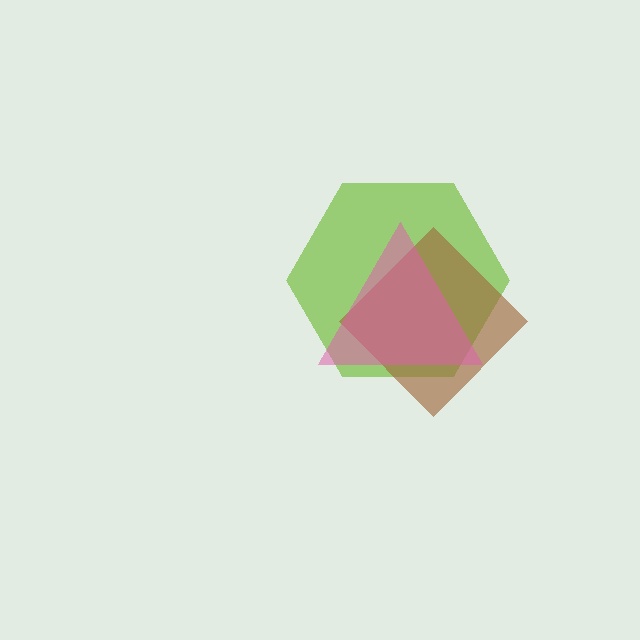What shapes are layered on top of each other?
The layered shapes are: a lime hexagon, a brown diamond, a pink triangle.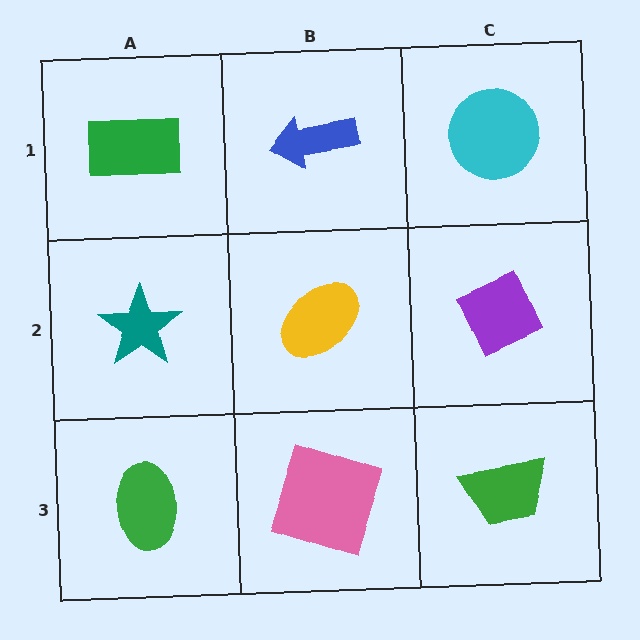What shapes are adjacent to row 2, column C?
A cyan circle (row 1, column C), a green trapezoid (row 3, column C), a yellow ellipse (row 2, column B).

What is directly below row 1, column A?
A teal star.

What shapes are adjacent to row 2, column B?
A blue arrow (row 1, column B), a pink square (row 3, column B), a teal star (row 2, column A), a purple diamond (row 2, column C).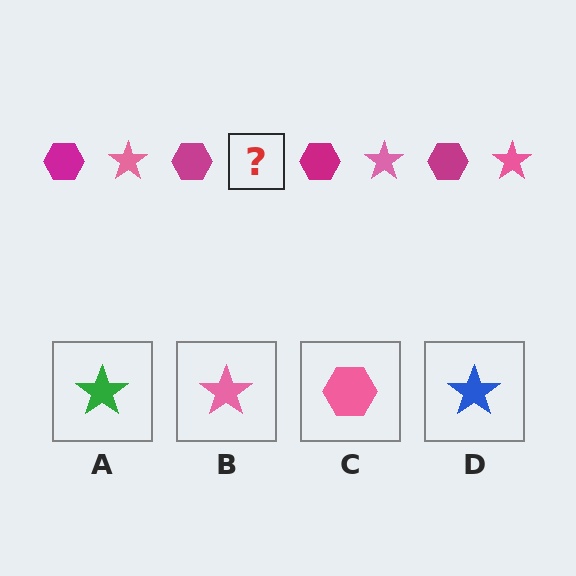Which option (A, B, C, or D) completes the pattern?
B.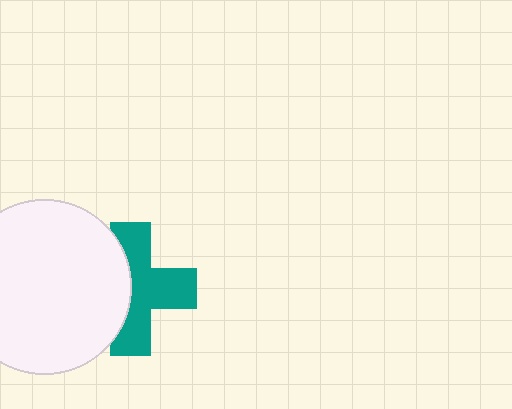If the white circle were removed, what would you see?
You would see the complete teal cross.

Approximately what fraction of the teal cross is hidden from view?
Roughly 39% of the teal cross is hidden behind the white circle.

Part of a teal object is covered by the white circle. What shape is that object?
It is a cross.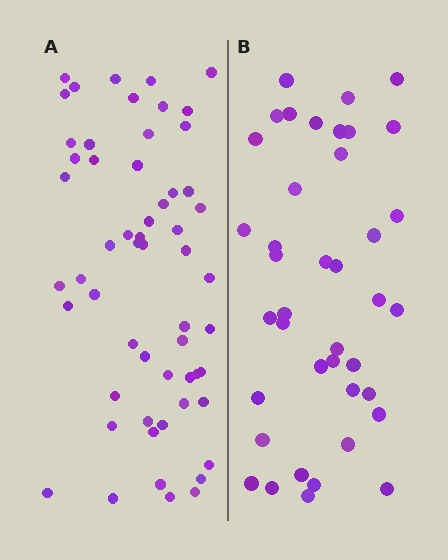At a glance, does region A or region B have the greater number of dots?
Region A (the left region) has more dots.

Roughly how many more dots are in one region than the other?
Region A has approximately 15 more dots than region B.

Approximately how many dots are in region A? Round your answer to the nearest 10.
About 60 dots. (The exact count is 57, which rounds to 60.)